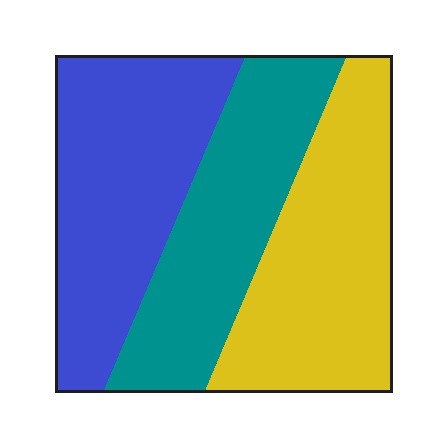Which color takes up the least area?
Teal, at roughly 30%.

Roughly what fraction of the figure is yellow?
Yellow takes up about one third (1/3) of the figure.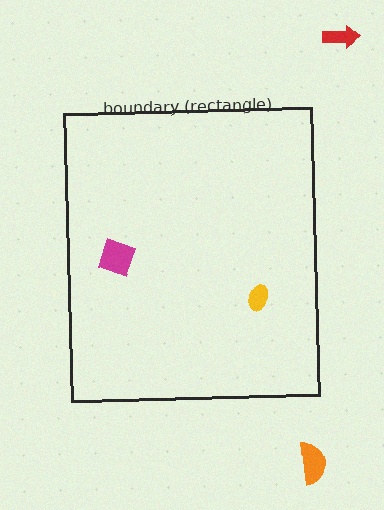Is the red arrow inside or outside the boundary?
Outside.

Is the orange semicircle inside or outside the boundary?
Outside.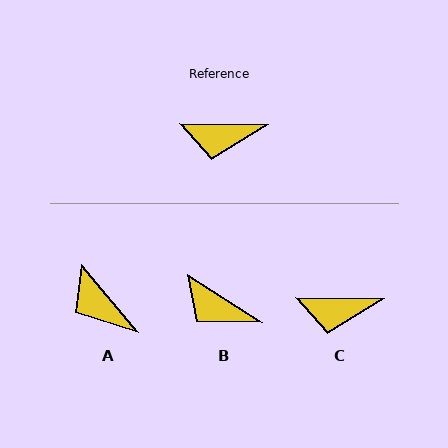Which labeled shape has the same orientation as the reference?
C.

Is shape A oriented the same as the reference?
No, it is off by about 49 degrees.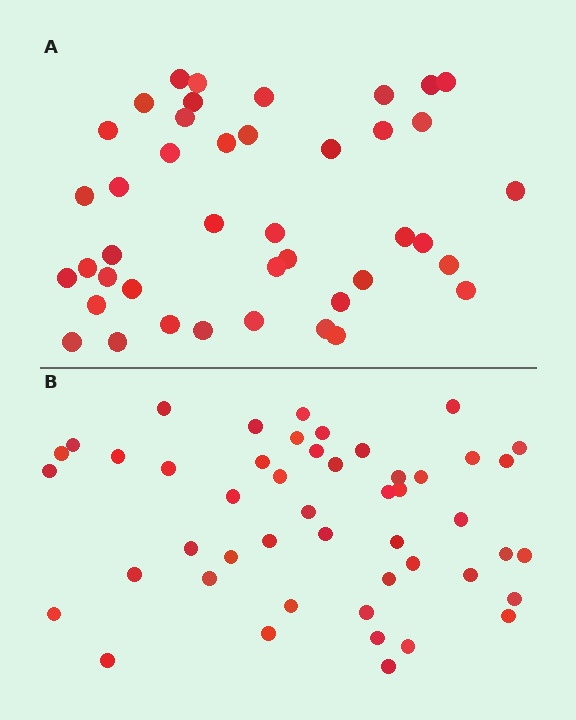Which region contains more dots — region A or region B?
Region B (the bottom region) has more dots.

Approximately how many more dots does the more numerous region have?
Region B has about 6 more dots than region A.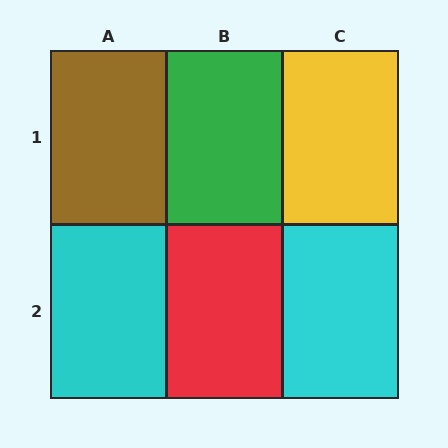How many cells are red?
1 cell is red.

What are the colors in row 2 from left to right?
Cyan, red, cyan.